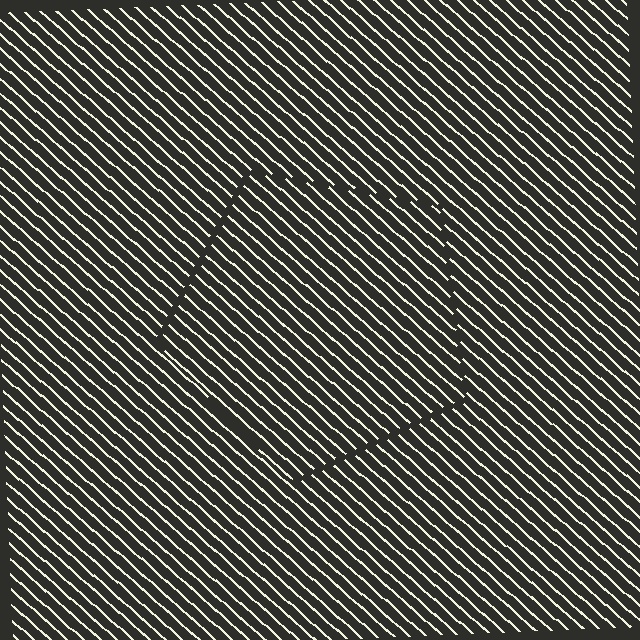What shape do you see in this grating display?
An illusory pentagon. The interior of the shape contains the same grating, shifted by half a period — the contour is defined by the phase discontinuity where line-ends from the inner and outer gratings abut.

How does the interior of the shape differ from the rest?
The interior of the shape contains the same grating, shifted by half a period — the contour is defined by the phase discontinuity where line-ends from the inner and outer gratings abut.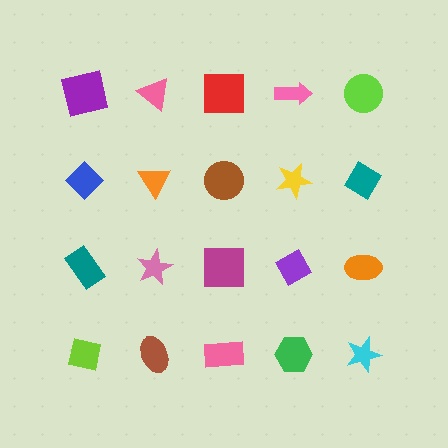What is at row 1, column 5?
A lime circle.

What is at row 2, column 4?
A yellow star.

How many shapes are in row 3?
5 shapes.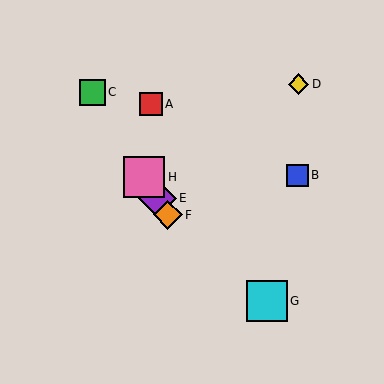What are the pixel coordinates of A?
Object A is at (151, 104).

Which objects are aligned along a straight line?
Objects C, E, F, H are aligned along a straight line.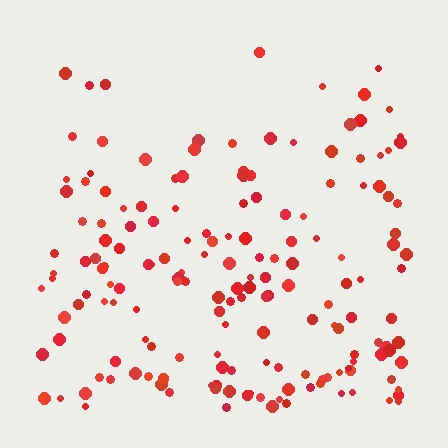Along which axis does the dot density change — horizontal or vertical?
Vertical.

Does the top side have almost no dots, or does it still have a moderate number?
Still a moderate number, just noticeably fewer than the bottom.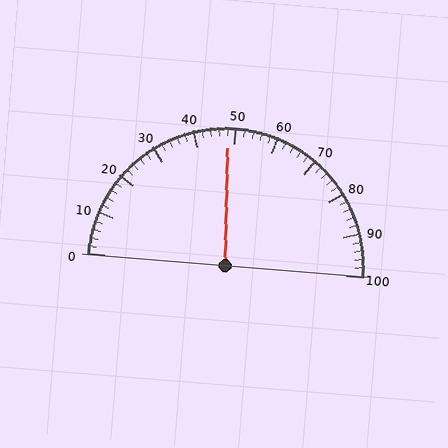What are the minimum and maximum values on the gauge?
The gauge ranges from 0 to 100.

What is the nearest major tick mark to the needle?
The nearest major tick mark is 50.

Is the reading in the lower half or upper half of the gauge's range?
The reading is in the lower half of the range (0 to 100).